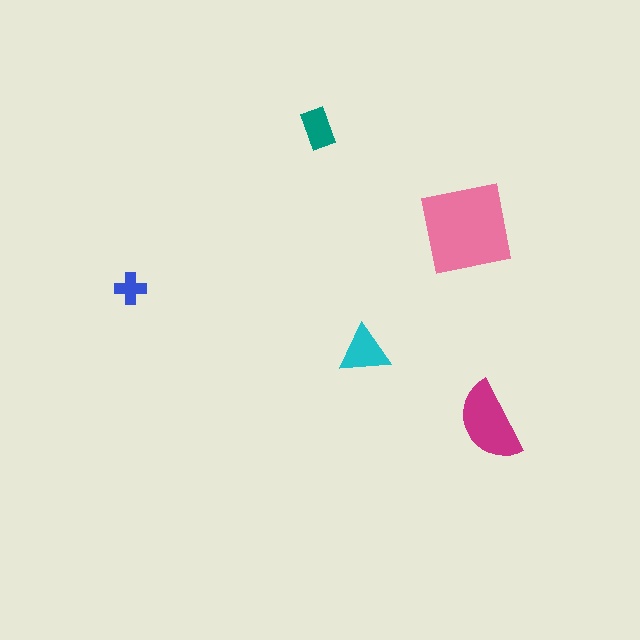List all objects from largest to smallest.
The pink square, the magenta semicircle, the cyan triangle, the teal rectangle, the blue cross.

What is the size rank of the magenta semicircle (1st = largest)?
2nd.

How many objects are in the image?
There are 5 objects in the image.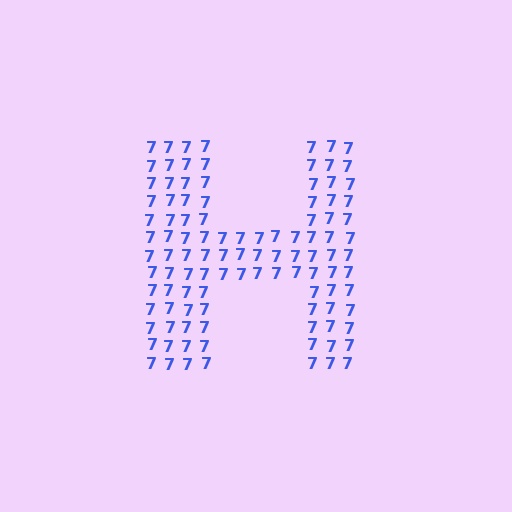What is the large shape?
The large shape is the letter H.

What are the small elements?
The small elements are digit 7's.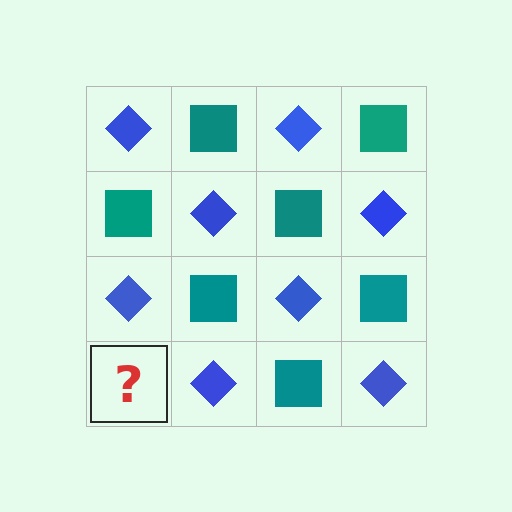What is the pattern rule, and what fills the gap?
The rule is that it alternates blue diamond and teal square in a checkerboard pattern. The gap should be filled with a teal square.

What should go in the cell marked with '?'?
The missing cell should contain a teal square.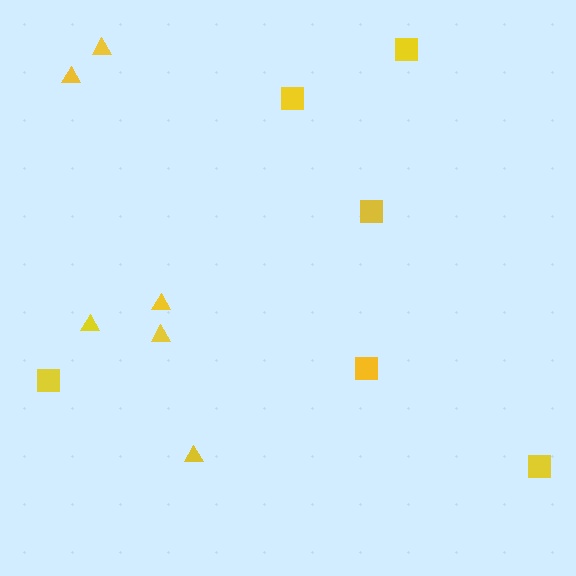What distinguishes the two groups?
There are 2 groups: one group of squares (6) and one group of triangles (6).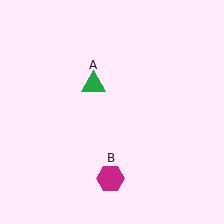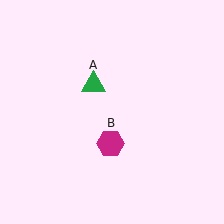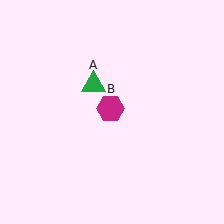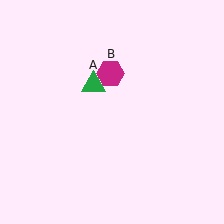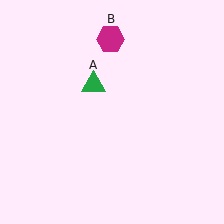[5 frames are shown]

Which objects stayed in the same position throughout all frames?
Green triangle (object A) remained stationary.